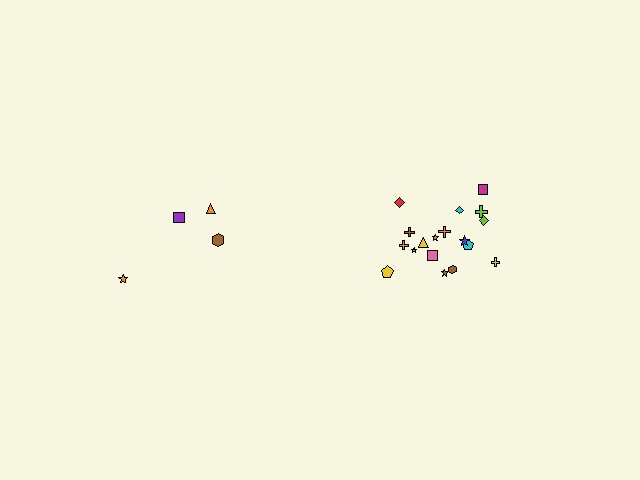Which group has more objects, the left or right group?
The right group.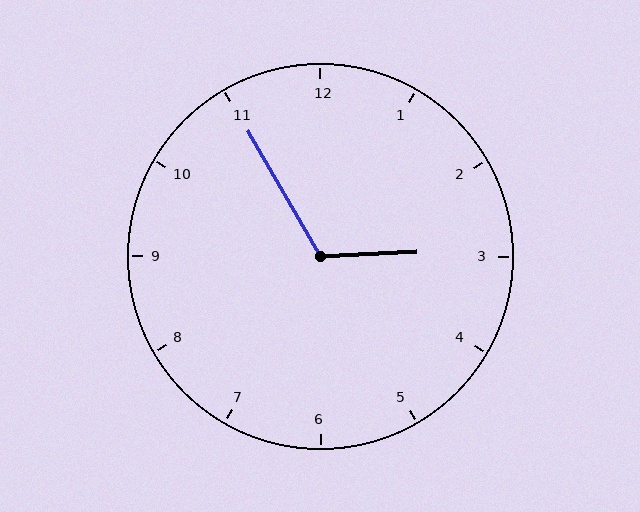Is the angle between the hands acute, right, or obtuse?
It is obtuse.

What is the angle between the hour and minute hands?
Approximately 118 degrees.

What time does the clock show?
2:55.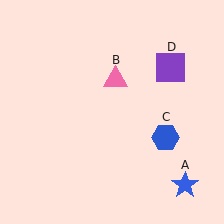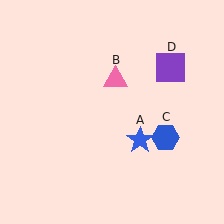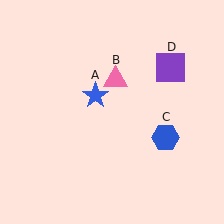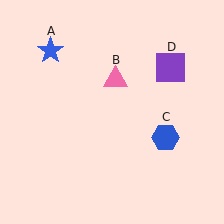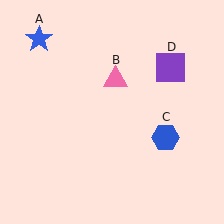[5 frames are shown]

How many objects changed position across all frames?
1 object changed position: blue star (object A).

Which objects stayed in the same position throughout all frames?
Pink triangle (object B) and blue hexagon (object C) and purple square (object D) remained stationary.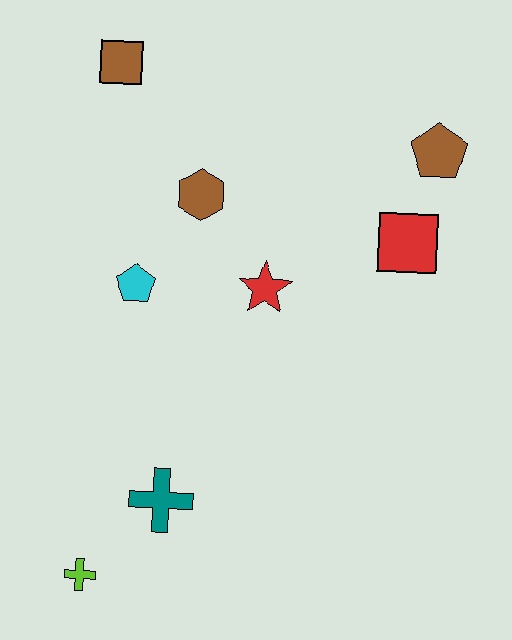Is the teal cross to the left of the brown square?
No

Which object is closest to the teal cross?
The lime cross is closest to the teal cross.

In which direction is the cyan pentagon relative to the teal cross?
The cyan pentagon is above the teal cross.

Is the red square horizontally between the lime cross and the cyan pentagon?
No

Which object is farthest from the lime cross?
The brown pentagon is farthest from the lime cross.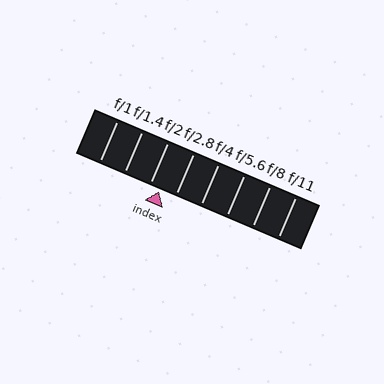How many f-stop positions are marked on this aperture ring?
There are 8 f-stop positions marked.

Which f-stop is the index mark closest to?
The index mark is closest to f/2.